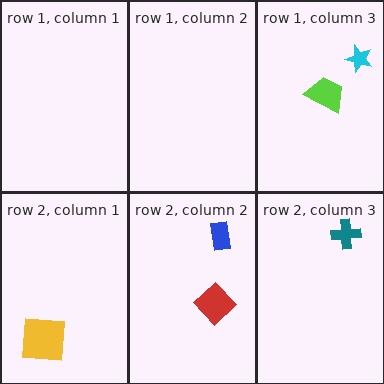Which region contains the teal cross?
The row 2, column 3 region.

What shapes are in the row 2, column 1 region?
The yellow square.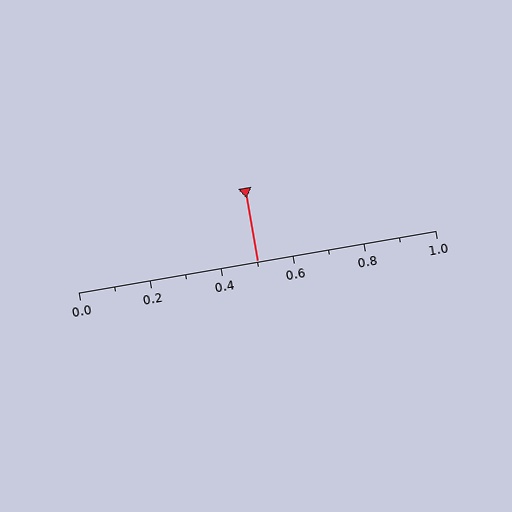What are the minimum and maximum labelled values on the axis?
The axis runs from 0.0 to 1.0.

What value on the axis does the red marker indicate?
The marker indicates approximately 0.5.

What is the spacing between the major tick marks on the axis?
The major ticks are spaced 0.2 apart.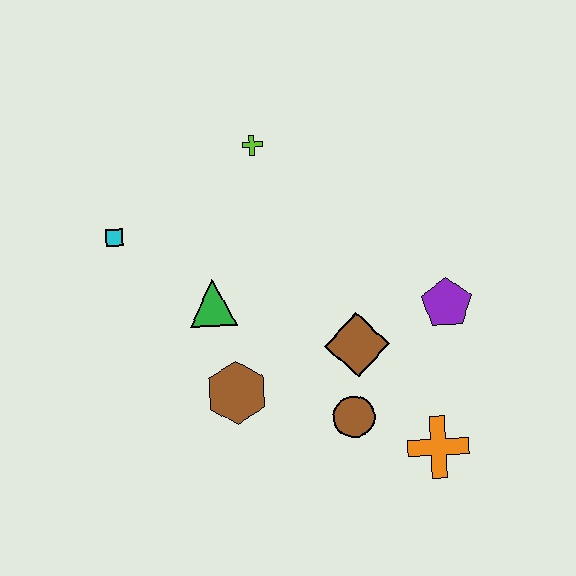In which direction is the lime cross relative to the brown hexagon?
The lime cross is above the brown hexagon.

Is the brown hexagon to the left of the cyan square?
No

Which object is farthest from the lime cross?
The orange cross is farthest from the lime cross.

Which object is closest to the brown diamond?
The brown circle is closest to the brown diamond.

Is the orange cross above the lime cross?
No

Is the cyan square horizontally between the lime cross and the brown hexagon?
No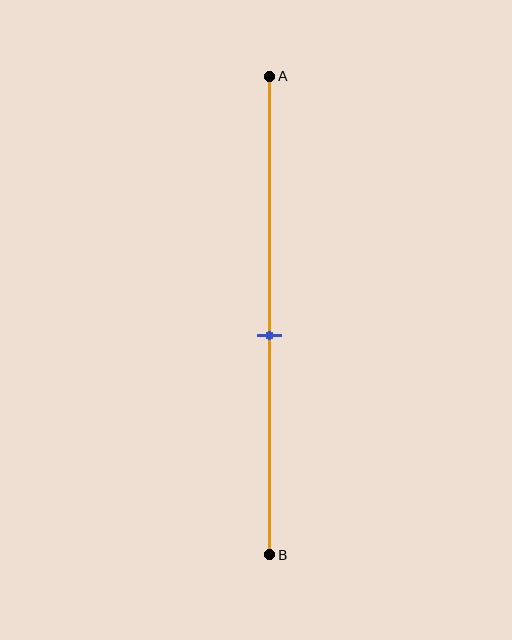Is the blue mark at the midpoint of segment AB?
No, the mark is at about 55% from A, not at the 50% midpoint.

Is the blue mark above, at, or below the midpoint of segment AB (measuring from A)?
The blue mark is below the midpoint of segment AB.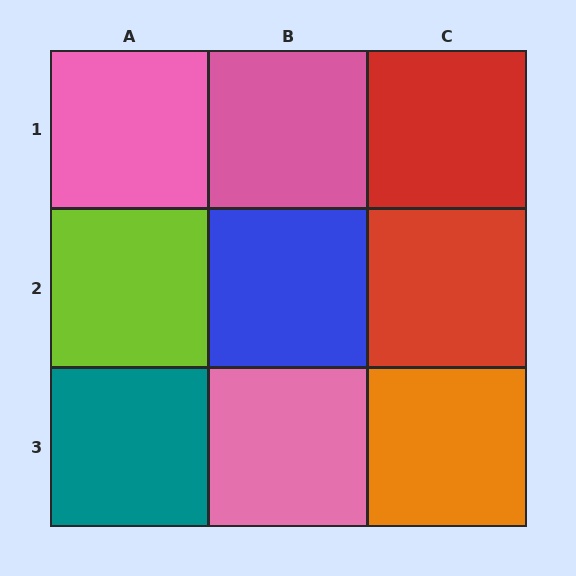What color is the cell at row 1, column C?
Red.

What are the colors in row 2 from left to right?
Lime, blue, red.